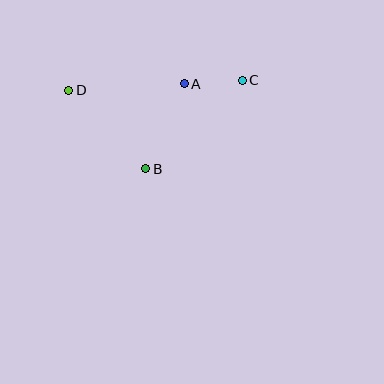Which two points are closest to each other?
Points A and C are closest to each other.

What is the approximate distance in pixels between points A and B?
The distance between A and B is approximately 94 pixels.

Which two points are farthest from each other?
Points C and D are farthest from each other.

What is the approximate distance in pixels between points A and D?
The distance between A and D is approximately 115 pixels.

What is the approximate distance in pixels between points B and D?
The distance between B and D is approximately 110 pixels.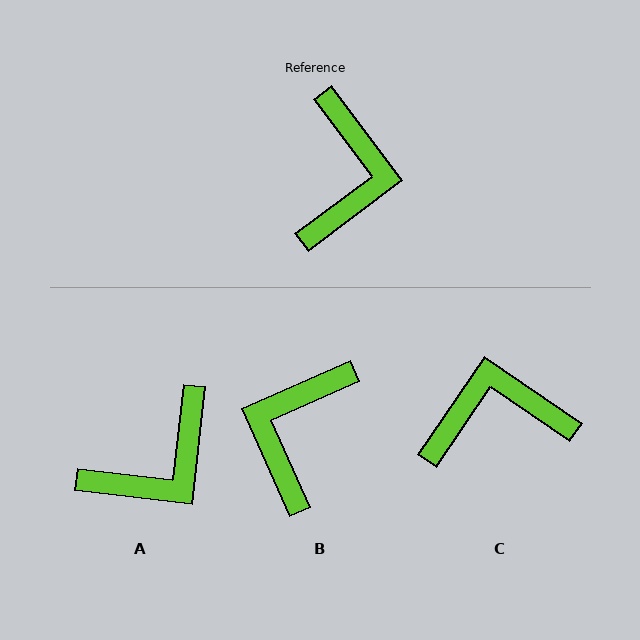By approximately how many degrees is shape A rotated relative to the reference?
Approximately 43 degrees clockwise.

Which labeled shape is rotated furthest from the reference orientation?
B, about 167 degrees away.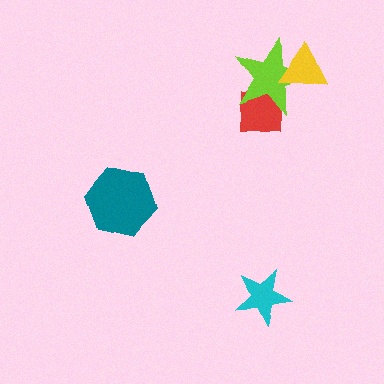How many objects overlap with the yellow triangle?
1 object overlaps with the yellow triangle.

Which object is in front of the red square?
The lime star is in front of the red square.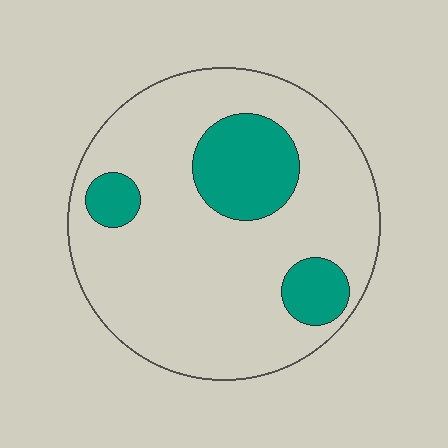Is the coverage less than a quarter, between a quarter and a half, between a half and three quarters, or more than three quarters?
Less than a quarter.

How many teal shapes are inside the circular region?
3.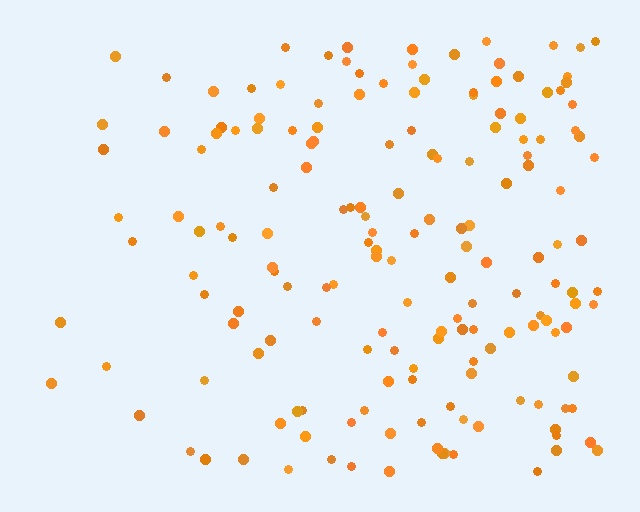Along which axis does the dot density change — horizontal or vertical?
Horizontal.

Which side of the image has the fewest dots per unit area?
The left.